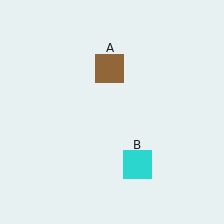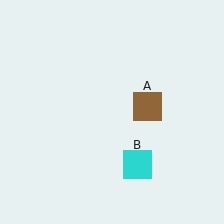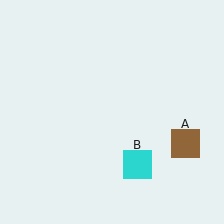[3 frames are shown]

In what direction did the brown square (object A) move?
The brown square (object A) moved down and to the right.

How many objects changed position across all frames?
1 object changed position: brown square (object A).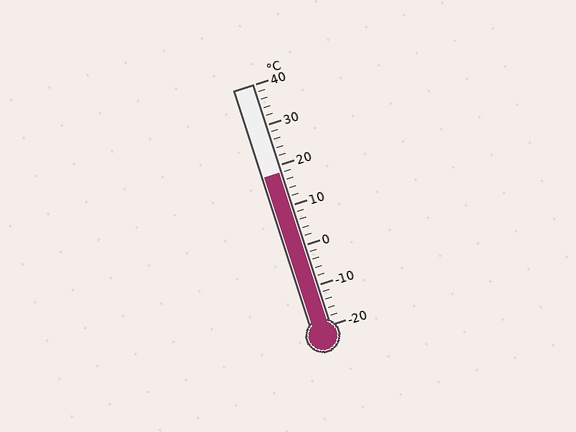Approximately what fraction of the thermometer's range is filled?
The thermometer is filled to approximately 65% of its range.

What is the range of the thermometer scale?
The thermometer scale ranges from -20°C to 40°C.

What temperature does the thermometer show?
The thermometer shows approximately 18°C.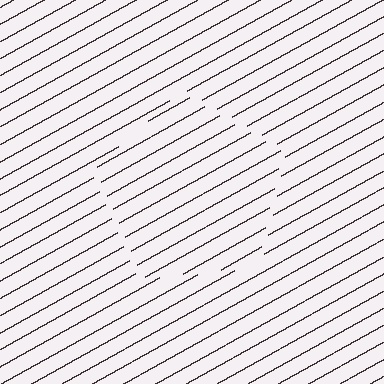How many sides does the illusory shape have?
5 sides — the line-ends trace a pentagon.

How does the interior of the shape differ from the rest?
The interior of the shape contains the same grating, shifted by half a period — the contour is defined by the phase discontinuity where line-ends from the inner and outer gratings abut.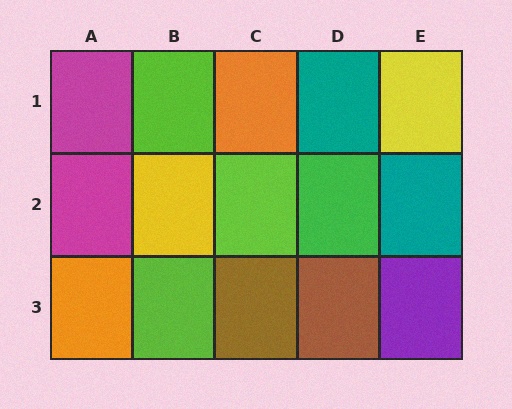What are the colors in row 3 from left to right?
Orange, lime, brown, brown, purple.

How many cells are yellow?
2 cells are yellow.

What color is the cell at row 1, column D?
Teal.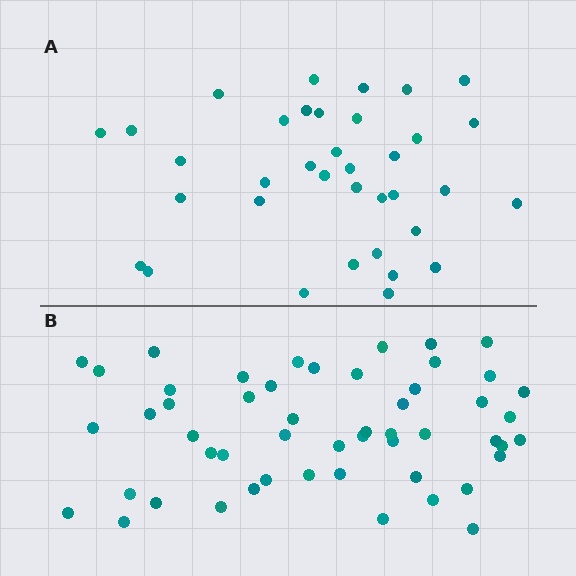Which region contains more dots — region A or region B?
Region B (the bottom region) has more dots.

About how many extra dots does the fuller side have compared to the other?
Region B has approximately 15 more dots than region A.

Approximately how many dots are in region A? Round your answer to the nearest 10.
About 40 dots. (The exact count is 36, which rounds to 40.)